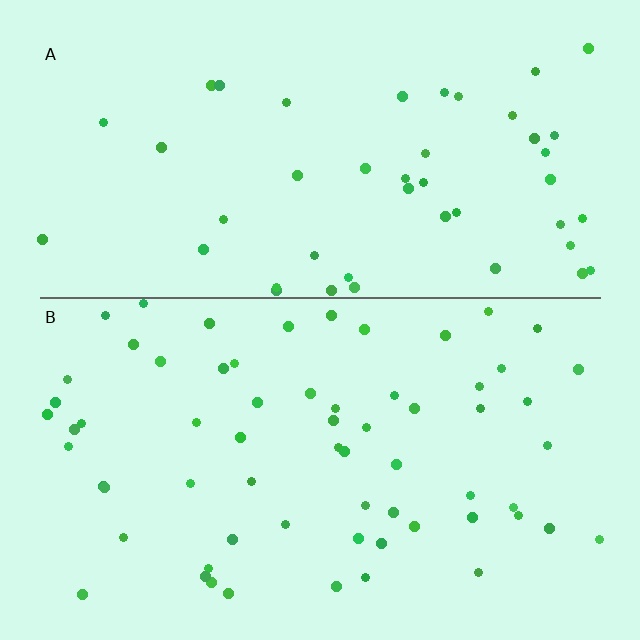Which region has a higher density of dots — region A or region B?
B (the bottom).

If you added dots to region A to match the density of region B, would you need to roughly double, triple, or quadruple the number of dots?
Approximately double.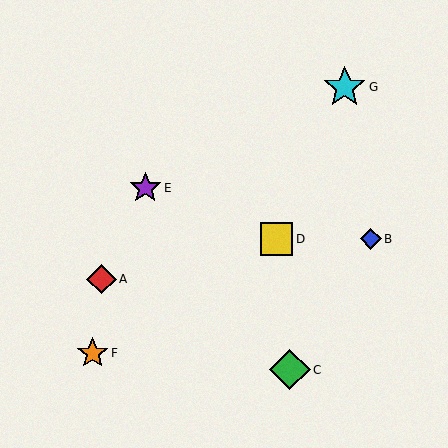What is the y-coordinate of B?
Object B is at y≈239.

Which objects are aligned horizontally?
Objects B, D are aligned horizontally.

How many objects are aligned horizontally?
2 objects (B, D) are aligned horizontally.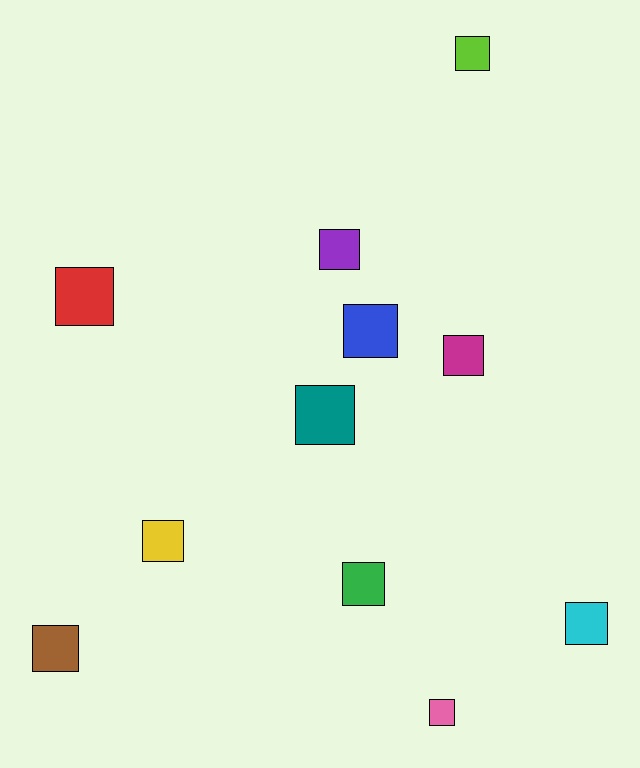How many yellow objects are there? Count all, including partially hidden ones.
There is 1 yellow object.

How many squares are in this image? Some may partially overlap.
There are 11 squares.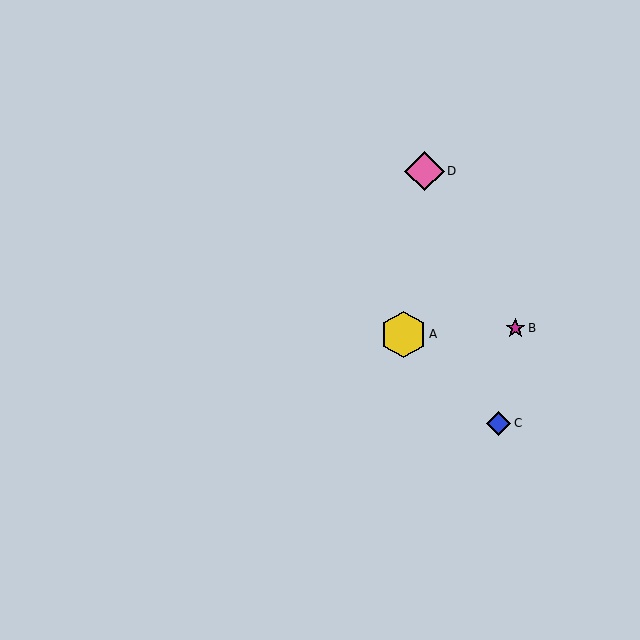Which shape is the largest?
The yellow hexagon (labeled A) is the largest.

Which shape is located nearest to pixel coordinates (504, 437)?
The blue diamond (labeled C) at (499, 423) is nearest to that location.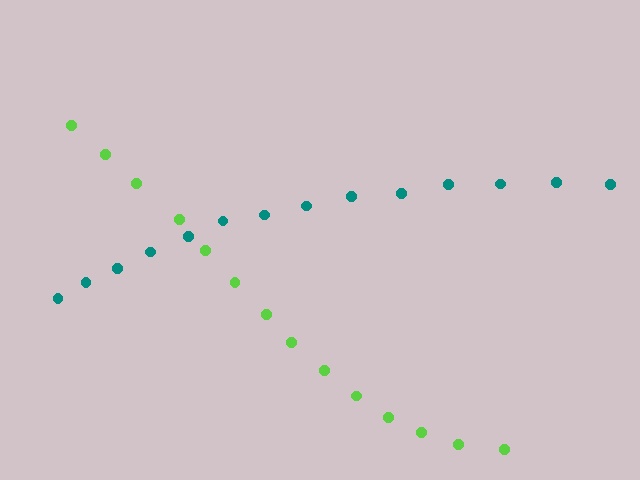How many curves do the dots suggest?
There are 2 distinct paths.